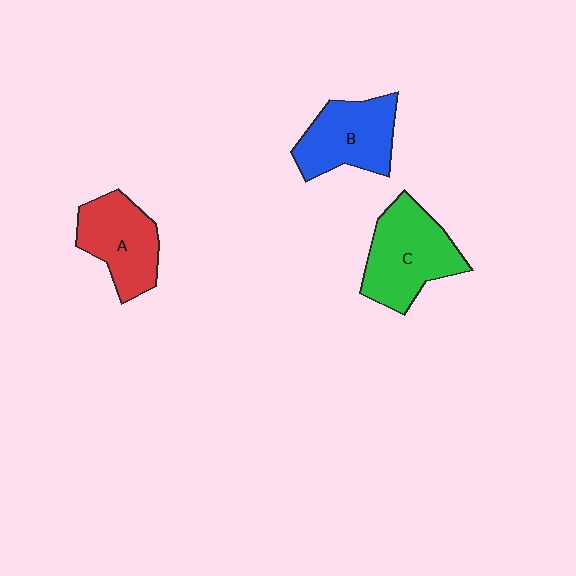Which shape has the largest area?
Shape C (green).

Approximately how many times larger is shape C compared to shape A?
Approximately 1.2 times.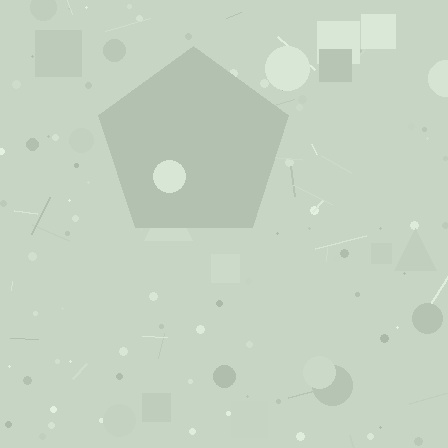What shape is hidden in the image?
A pentagon is hidden in the image.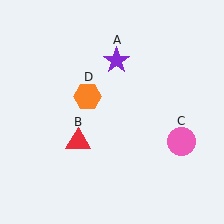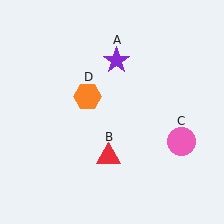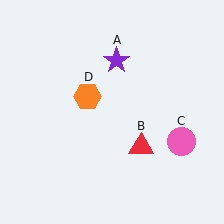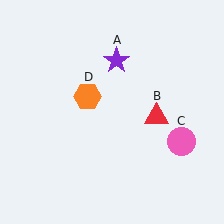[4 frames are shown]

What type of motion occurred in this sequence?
The red triangle (object B) rotated counterclockwise around the center of the scene.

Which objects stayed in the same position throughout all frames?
Purple star (object A) and pink circle (object C) and orange hexagon (object D) remained stationary.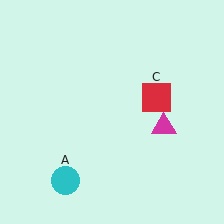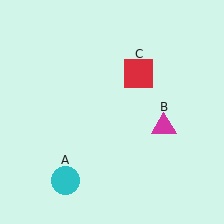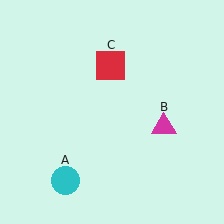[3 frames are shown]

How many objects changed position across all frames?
1 object changed position: red square (object C).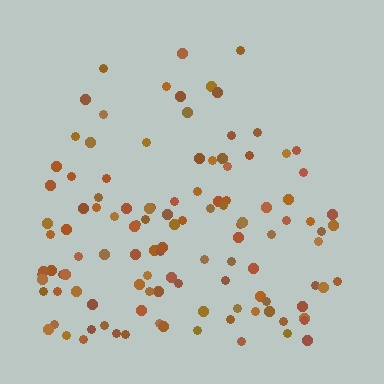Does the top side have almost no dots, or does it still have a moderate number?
Still a moderate number, just noticeably fewer than the bottom.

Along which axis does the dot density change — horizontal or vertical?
Vertical.